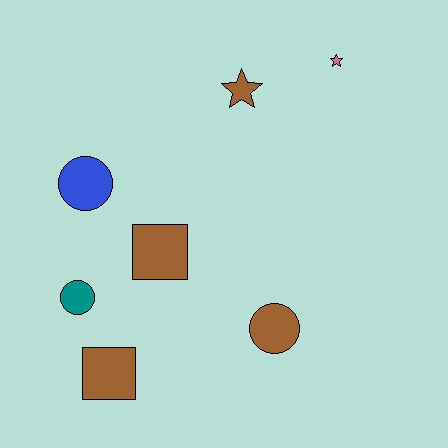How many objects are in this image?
There are 7 objects.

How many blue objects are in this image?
There is 1 blue object.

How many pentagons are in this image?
There are no pentagons.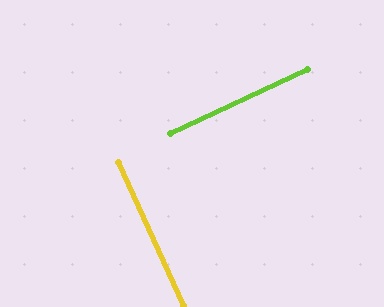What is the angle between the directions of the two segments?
Approximately 90 degrees.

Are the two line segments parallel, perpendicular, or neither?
Perpendicular — they meet at approximately 90°.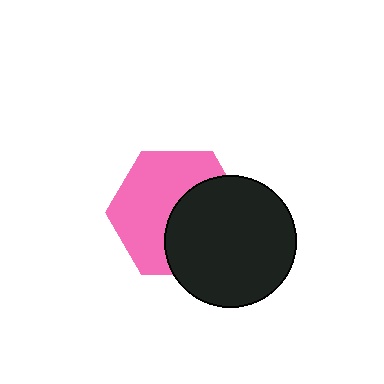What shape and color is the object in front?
The object in front is a black circle.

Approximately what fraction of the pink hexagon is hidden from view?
Roughly 44% of the pink hexagon is hidden behind the black circle.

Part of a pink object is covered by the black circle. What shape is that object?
It is a hexagon.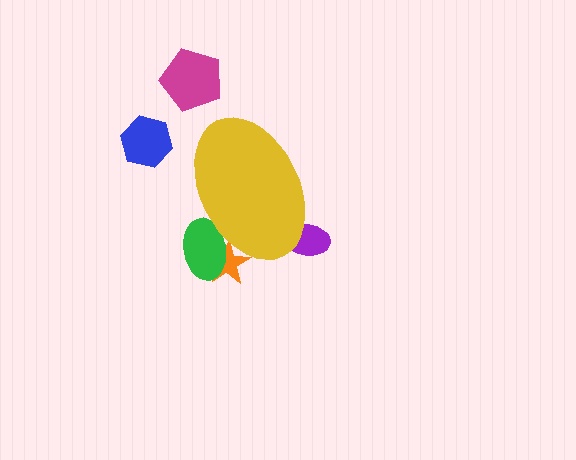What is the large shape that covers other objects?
A yellow ellipse.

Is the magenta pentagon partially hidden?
No, the magenta pentagon is fully visible.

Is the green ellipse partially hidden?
Yes, the green ellipse is partially hidden behind the yellow ellipse.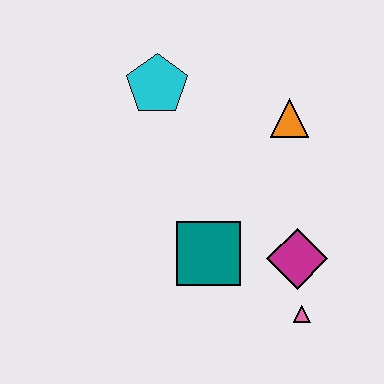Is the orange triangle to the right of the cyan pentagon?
Yes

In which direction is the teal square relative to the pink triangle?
The teal square is to the left of the pink triangle.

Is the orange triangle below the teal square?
No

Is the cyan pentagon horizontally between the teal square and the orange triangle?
No